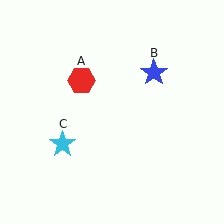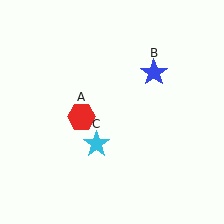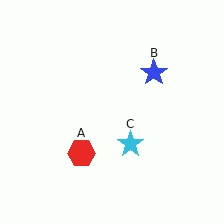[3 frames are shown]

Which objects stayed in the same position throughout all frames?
Blue star (object B) remained stationary.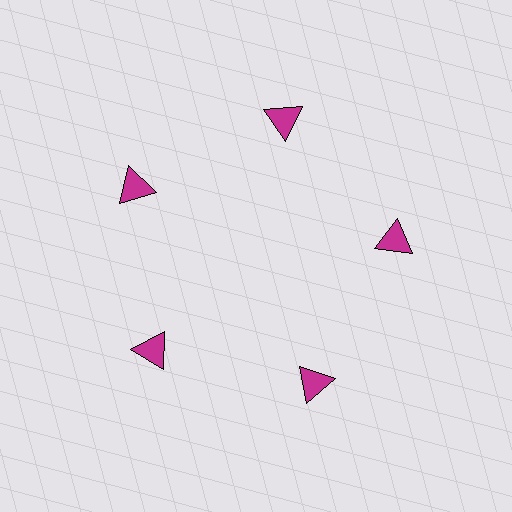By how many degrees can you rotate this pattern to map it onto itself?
The pattern maps onto itself every 72 degrees of rotation.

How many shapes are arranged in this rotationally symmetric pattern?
There are 5 shapes, arranged in 5 groups of 1.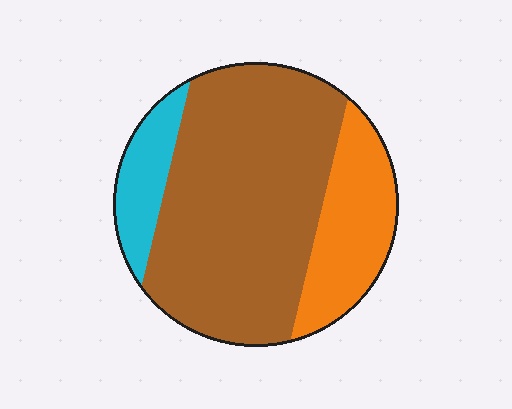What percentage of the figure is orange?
Orange takes up less than a quarter of the figure.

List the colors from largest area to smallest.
From largest to smallest: brown, orange, cyan.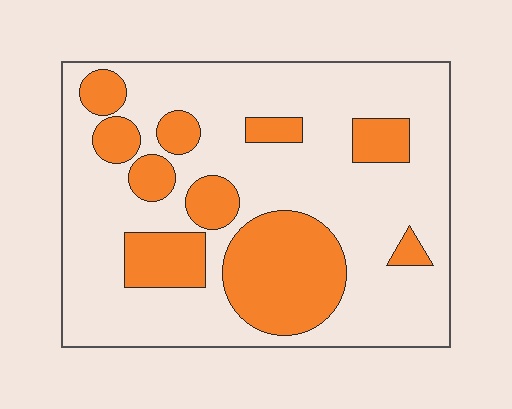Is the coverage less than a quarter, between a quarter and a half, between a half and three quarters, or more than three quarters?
Between a quarter and a half.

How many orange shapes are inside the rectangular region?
10.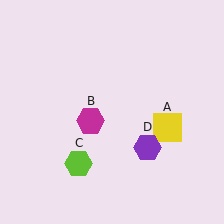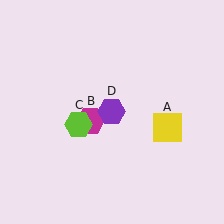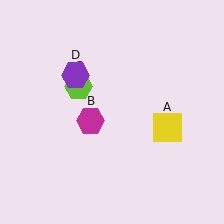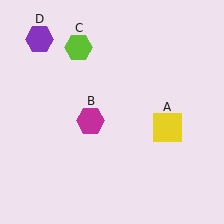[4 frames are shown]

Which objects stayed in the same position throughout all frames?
Yellow square (object A) and magenta hexagon (object B) remained stationary.